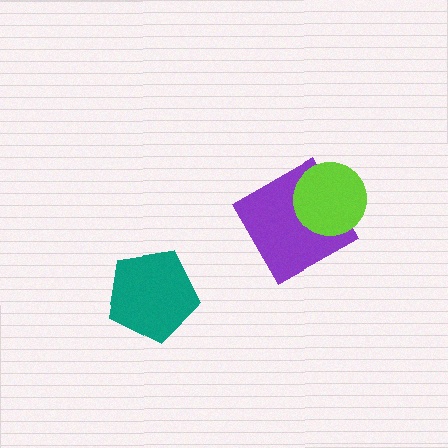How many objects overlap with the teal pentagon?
0 objects overlap with the teal pentagon.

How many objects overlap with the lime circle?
1 object overlaps with the lime circle.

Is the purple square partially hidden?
Yes, it is partially covered by another shape.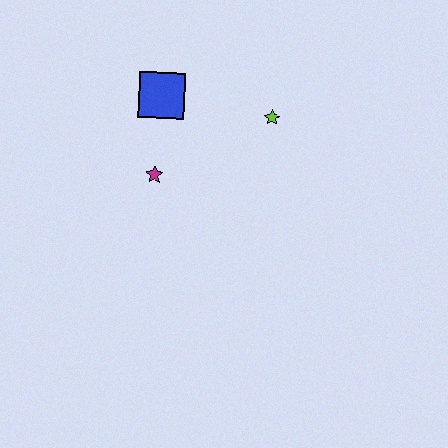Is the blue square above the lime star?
Yes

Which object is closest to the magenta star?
The blue square is closest to the magenta star.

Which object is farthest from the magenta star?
The lime star is farthest from the magenta star.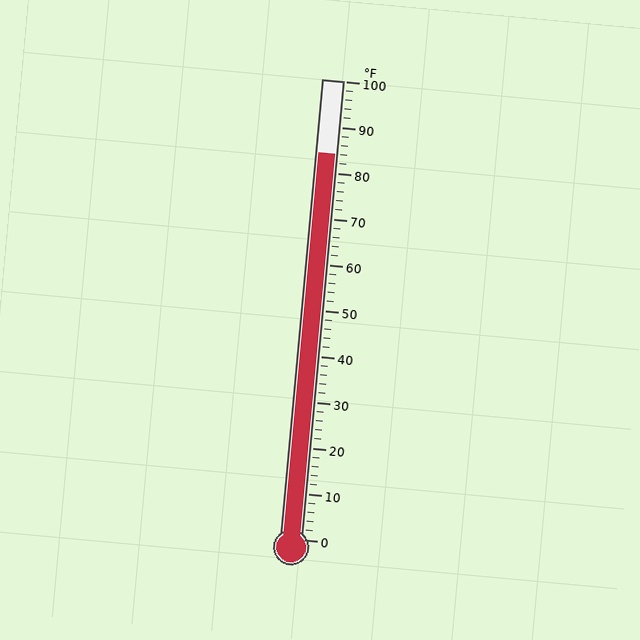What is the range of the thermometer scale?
The thermometer scale ranges from 0°F to 100°F.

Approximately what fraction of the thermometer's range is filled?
The thermometer is filled to approximately 85% of its range.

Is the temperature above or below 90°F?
The temperature is below 90°F.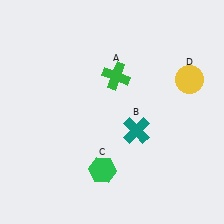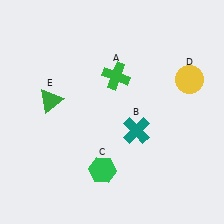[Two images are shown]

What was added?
A green triangle (E) was added in Image 2.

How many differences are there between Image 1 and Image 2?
There is 1 difference between the two images.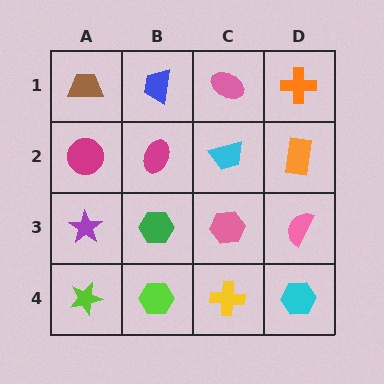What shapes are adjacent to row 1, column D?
An orange rectangle (row 2, column D), a pink ellipse (row 1, column C).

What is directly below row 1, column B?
A magenta ellipse.